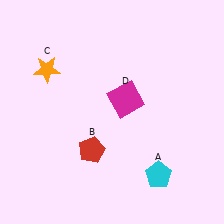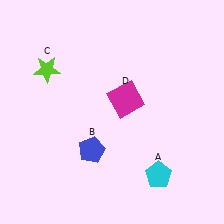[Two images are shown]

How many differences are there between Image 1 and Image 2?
There are 2 differences between the two images.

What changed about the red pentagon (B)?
In Image 1, B is red. In Image 2, it changed to blue.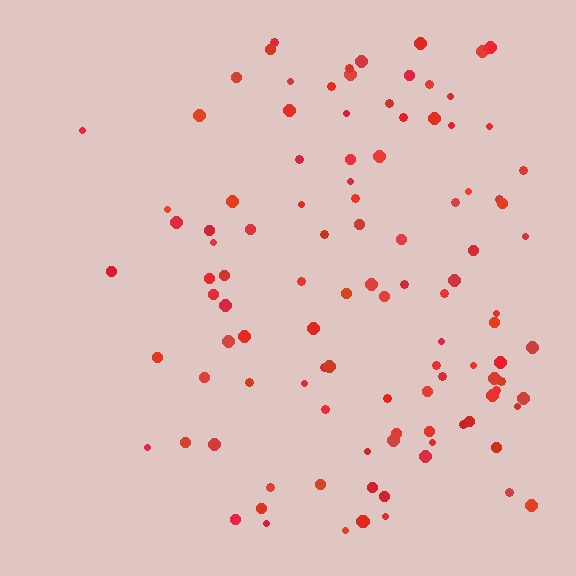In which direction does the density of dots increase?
From left to right, with the right side densest.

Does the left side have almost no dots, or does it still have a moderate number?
Still a moderate number, just noticeably fewer than the right.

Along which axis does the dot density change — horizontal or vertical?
Horizontal.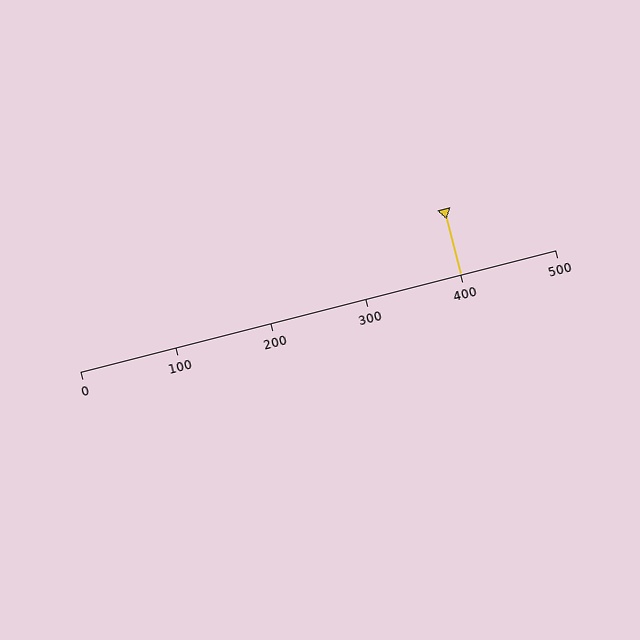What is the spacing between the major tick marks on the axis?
The major ticks are spaced 100 apart.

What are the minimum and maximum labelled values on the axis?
The axis runs from 0 to 500.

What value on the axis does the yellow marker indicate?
The marker indicates approximately 400.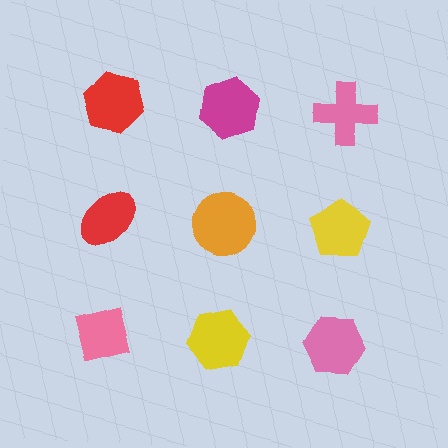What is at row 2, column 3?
A yellow pentagon.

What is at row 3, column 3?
A pink hexagon.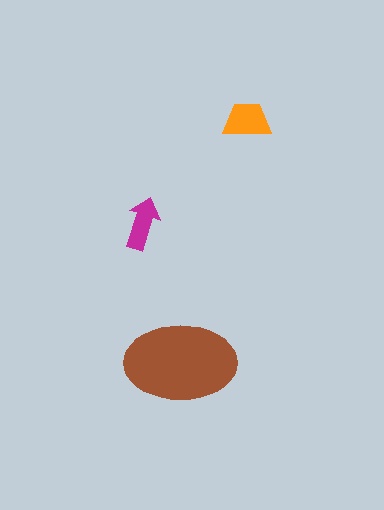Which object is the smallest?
The magenta arrow.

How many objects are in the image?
There are 3 objects in the image.